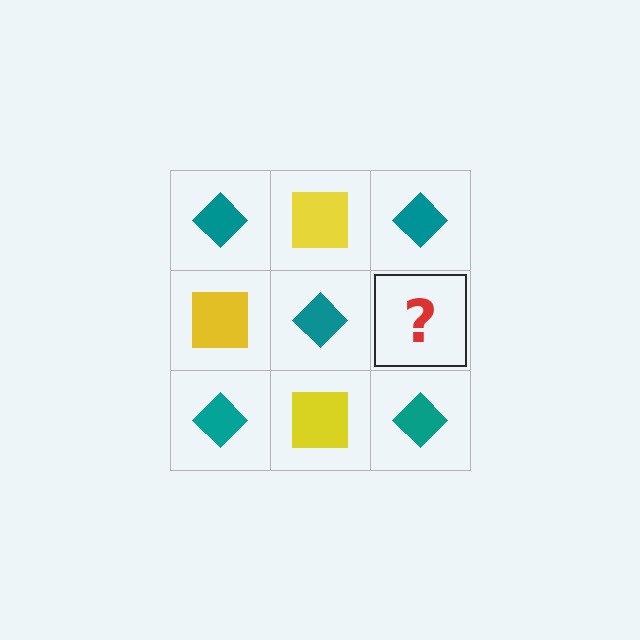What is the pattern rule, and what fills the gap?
The rule is that it alternates teal diamond and yellow square in a checkerboard pattern. The gap should be filled with a yellow square.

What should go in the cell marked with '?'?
The missing cell should contain a yellow square.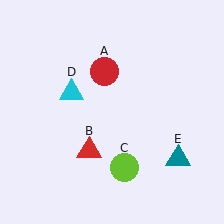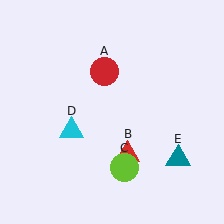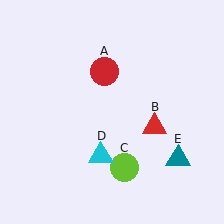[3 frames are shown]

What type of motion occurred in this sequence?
The red triangle (object B), cyan triangle (object D) rotated counterclockwise around the center of the scene.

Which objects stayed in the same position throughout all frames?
Red circle (object A) and lime circle (object C) and teal triangle (object E) remained stationary.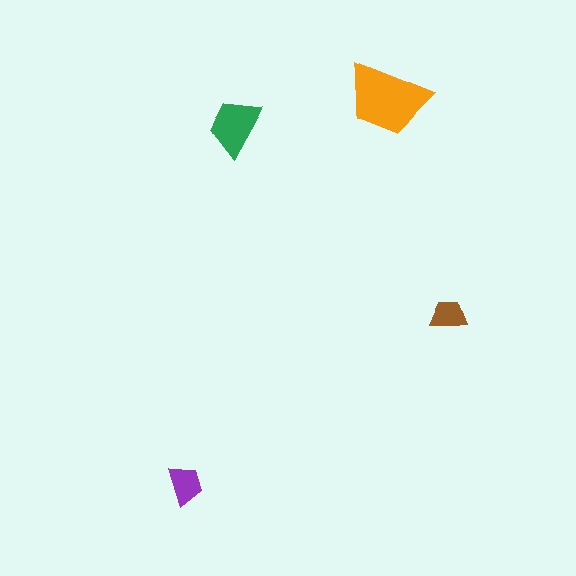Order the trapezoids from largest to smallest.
the orange one, the green one, the purple one, the brown one.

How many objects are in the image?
There are 4 objects in the image.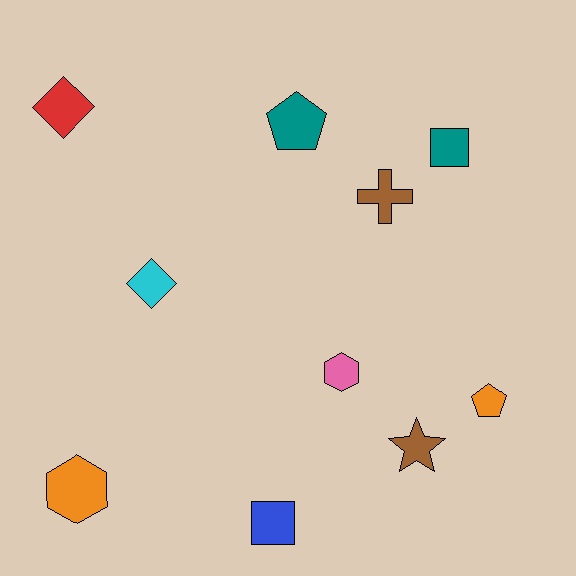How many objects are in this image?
There are 10 objects.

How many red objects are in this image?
There is 1 red object.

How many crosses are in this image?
There is 1 cross.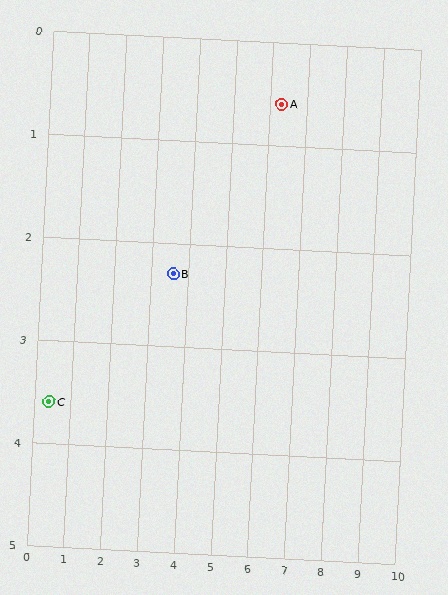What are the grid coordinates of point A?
Point A is at approximately (6.3, 0.6).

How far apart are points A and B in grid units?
Points A and B are about 3.2 grid units apart.